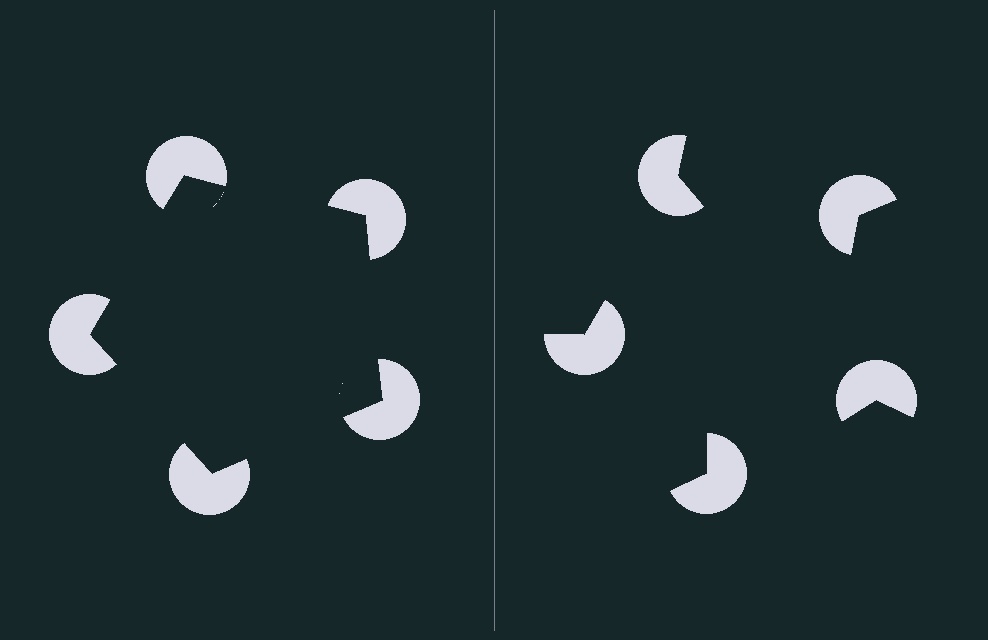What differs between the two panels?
The pac-man discs are positioned identically on both sides; only the wedge orientations differ. On the left they align to a pentagon; on the right they are misaligned.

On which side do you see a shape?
An illusory pentagon appears on the left side. On the right side the wedge cuts are rotated, so no coherent shape forms.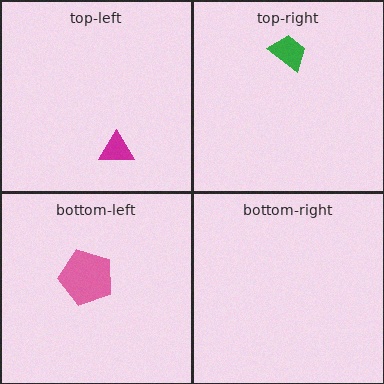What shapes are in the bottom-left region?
The pink pentagon.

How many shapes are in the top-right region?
1.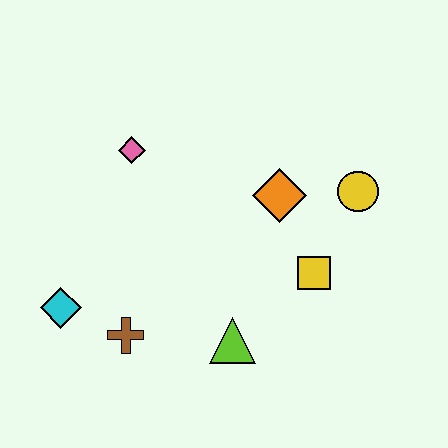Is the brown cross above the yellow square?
No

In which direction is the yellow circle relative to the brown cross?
The yellow circle is to the right of the brown cross.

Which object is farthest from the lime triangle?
The pink diamond is farthest from the lime triangle.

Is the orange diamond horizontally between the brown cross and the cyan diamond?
No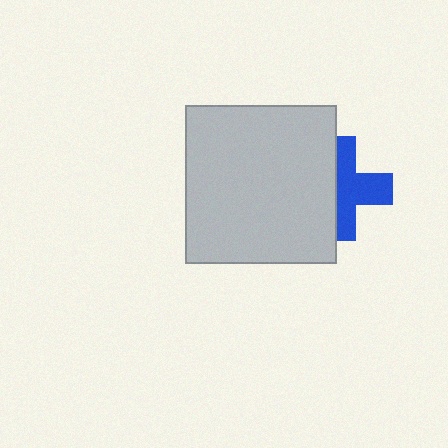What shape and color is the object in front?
The object in front is a light gray rectangle.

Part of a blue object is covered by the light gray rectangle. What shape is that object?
It is a cross.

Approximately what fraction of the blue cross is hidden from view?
Roughly 46% of the blue cross is hidden behind the light gray rectangle.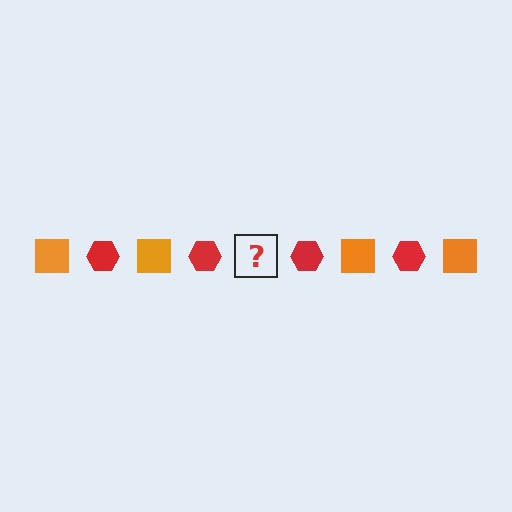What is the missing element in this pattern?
The missing element is an orange square.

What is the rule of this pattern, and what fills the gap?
The rule is that the pattern alternates between orange square and red hexagon. The gap should be filled with an orange square.